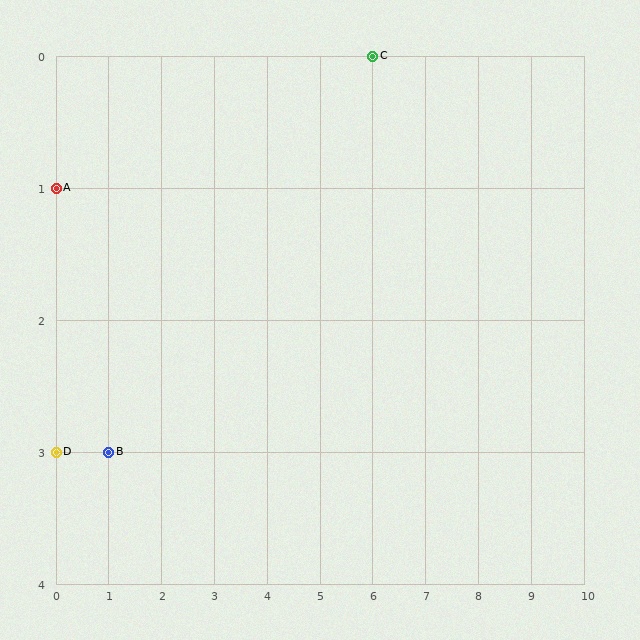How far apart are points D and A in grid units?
Points D and A are 2 rows apart.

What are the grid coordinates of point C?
Point C is at grid coordinates (6, 0).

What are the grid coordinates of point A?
Point A is at grid coordinates (0, 1).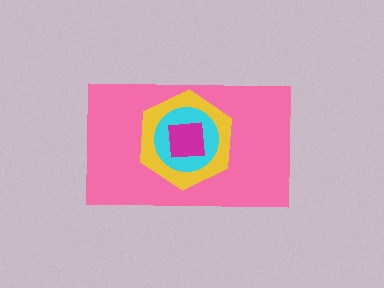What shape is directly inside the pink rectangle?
The yellow hexagon.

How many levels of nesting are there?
4.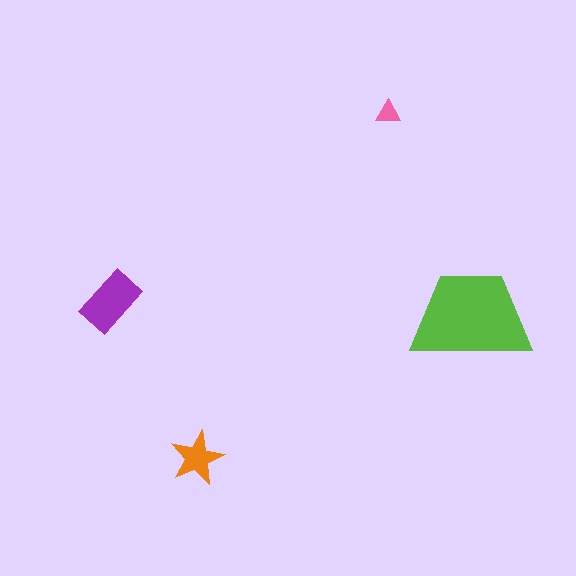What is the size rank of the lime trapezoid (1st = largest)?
1st.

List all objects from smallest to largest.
The pink triangle, the orange star, the purple rectangle, the lime trapezoid.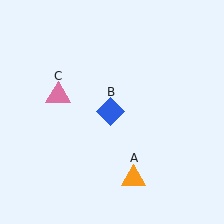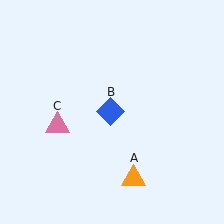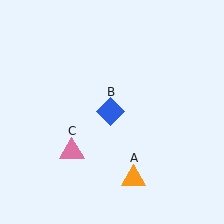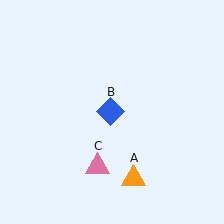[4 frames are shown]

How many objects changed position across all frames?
1 object changed position: pink triangle (object C).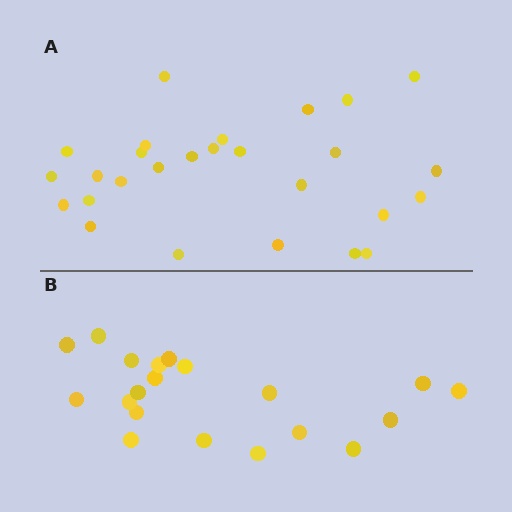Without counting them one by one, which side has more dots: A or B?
Region A (the top region) has more dots.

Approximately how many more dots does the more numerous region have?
Region A has roughly 8 or so more dots than region B.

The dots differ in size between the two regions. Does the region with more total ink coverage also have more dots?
No. Region B has more total ink coverage because its dots are larger, but region A actually contains more individual dots. Total area can be misleading — the number of items is what matters here.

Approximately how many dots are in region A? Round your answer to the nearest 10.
About 30 dots. (The exact count is 27, which rounds to 30.)